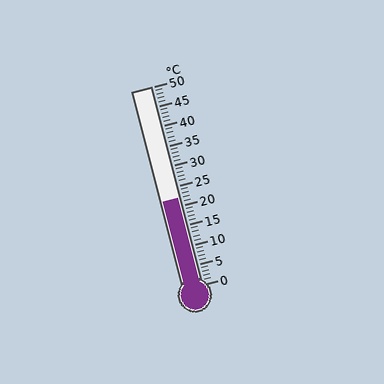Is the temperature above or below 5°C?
The temperature is above 5°C.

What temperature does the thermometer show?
The thermometer shows approximately 22°C.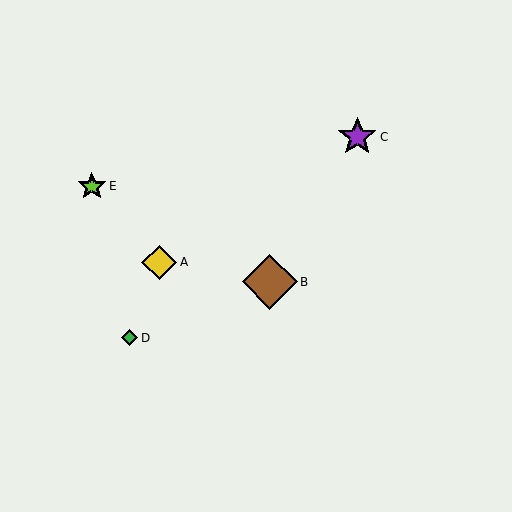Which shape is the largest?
The brown diamond (labeled B) is the largest.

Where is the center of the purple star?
The center of the purple star is at (357, 137).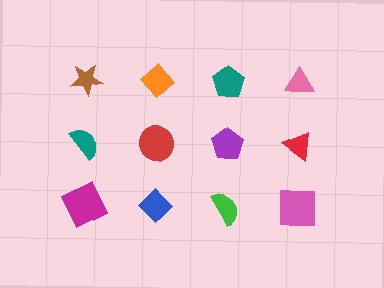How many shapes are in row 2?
4 shapes.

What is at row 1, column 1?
A brown star.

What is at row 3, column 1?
A magenta square.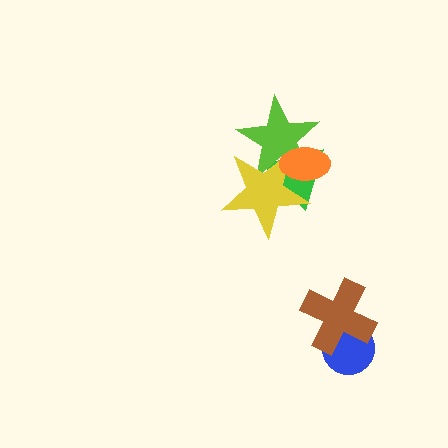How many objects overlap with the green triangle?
3 objects overlap with the green triangle.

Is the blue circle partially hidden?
Yes, it is partially covered by another shape.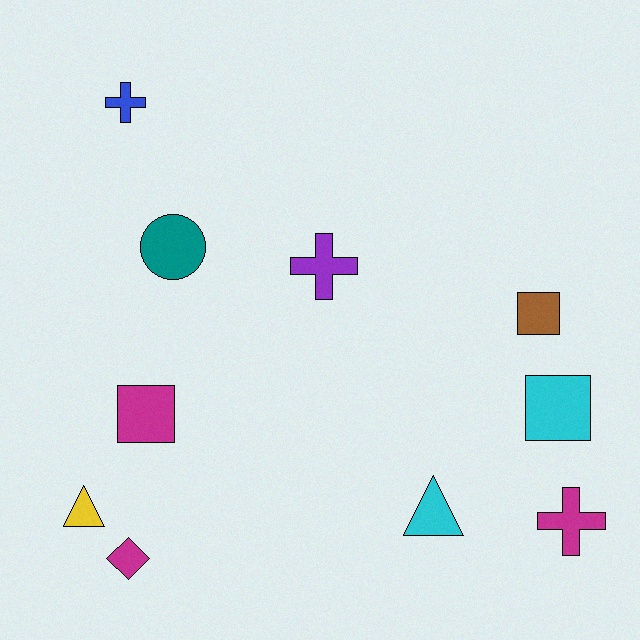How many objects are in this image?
There are 10 objects.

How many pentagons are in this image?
There are no pentagons.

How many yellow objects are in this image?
There is 1 yellow object.